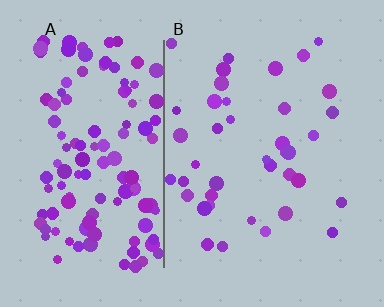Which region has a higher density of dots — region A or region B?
A (the left).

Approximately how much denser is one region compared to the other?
Approximately 3.2× — region A over region B.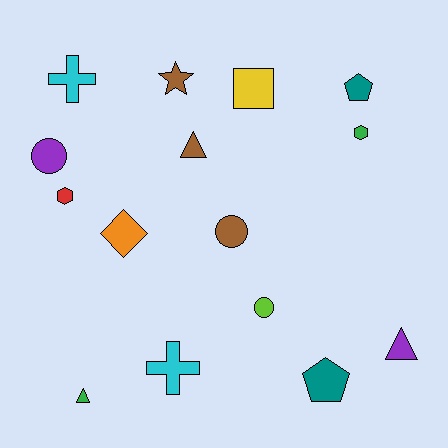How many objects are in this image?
There are 15 objects.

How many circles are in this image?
There are 3 circles.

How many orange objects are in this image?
There is 1 orange object.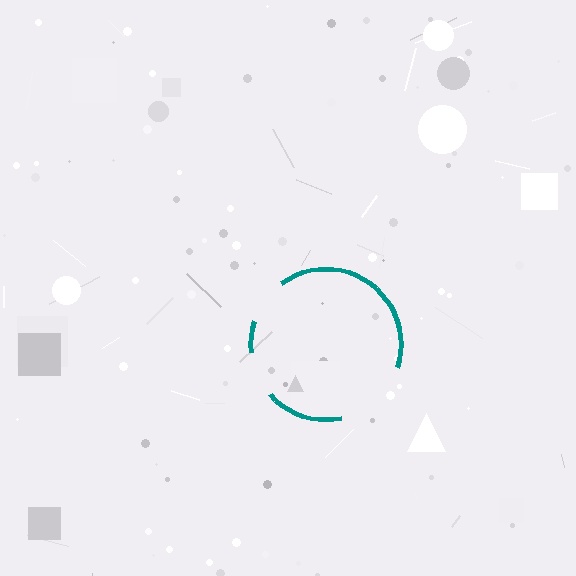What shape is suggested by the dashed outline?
The dashed outline suggests a circle.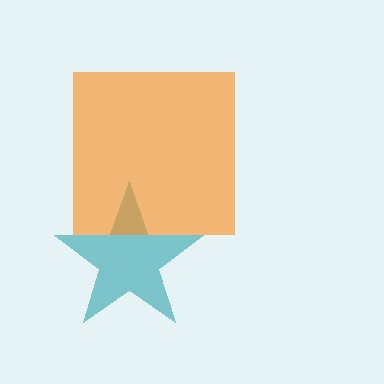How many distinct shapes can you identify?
There are 2 distinct shapes: a teal star, an orange square.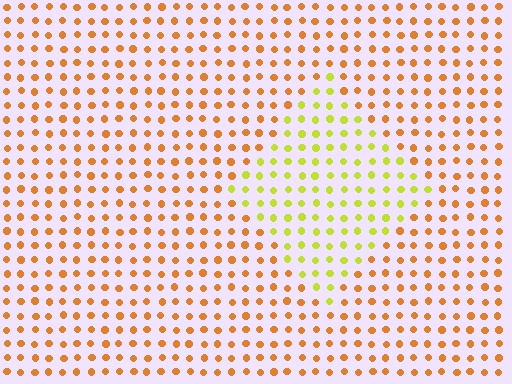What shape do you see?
I see a diamond.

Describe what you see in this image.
The image is filled with small orange elements in a uniform arrangement. A diamond-shaped region is visible where the elements are tinted to a slightly different hue, forming a subtle color boundary.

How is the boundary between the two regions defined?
The boundary is defined purely by a slight shift in hue (about 44 degrees). Spacing, size, and orientation are identical on both sides.